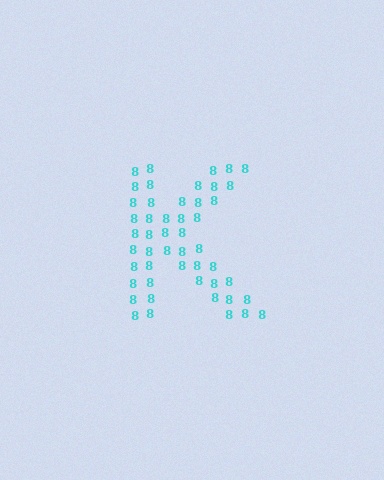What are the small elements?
The small elements are digit 8's.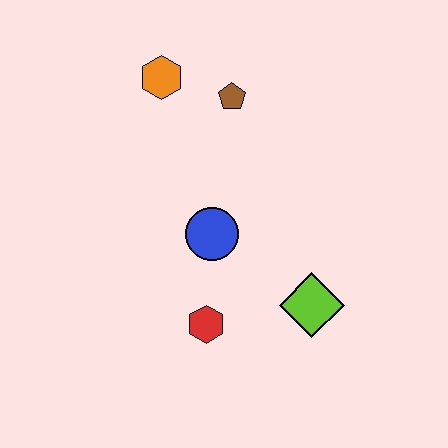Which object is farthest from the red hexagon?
The orange hexagon is farthest from the red hexagon.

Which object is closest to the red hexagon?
The blue circle is closest to the red hexagon.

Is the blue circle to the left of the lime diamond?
Yes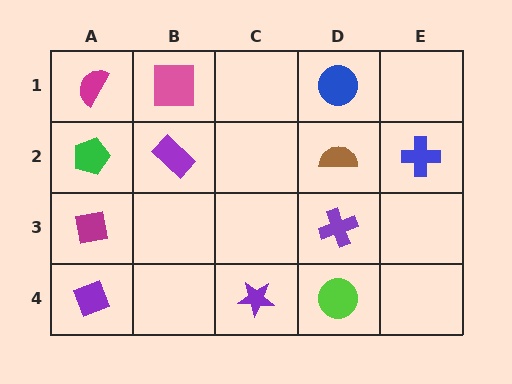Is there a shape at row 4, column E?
No, that cell is empty.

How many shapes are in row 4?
3 shapes.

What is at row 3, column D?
A purple cross.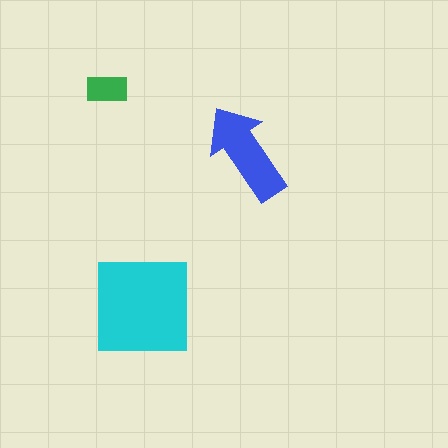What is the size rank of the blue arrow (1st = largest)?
2nd.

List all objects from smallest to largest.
The green rectangle, the blue arrow, the cyan square.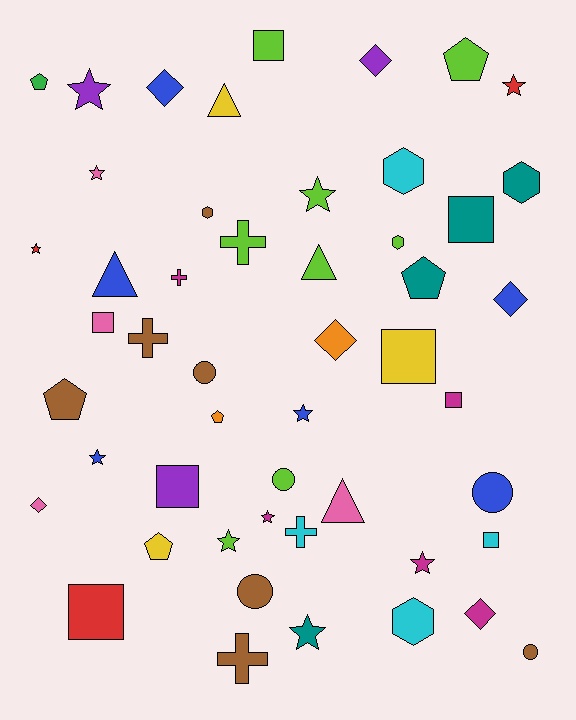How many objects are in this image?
There are 50 objects.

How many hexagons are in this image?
There are 5 hexagons.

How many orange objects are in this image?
There are 2 orange objects.